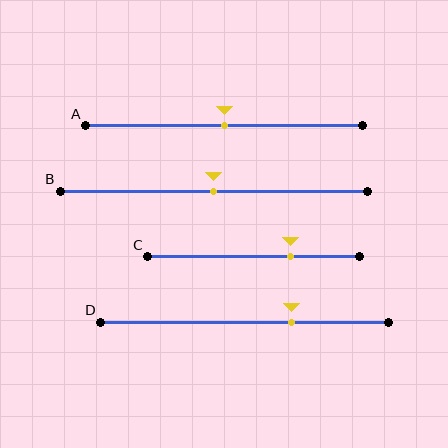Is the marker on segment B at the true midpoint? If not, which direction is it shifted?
Yes, the marker on segment B is at the true midpoint.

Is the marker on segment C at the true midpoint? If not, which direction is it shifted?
No, the marker on segment C is shifted to the right by about 17% of the segment length.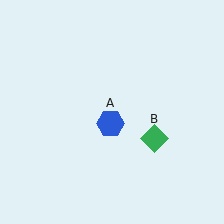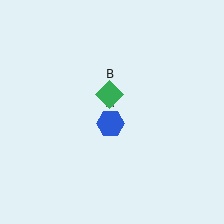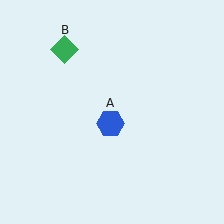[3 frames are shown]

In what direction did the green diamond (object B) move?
The green diamond (object B) moved up and to the left.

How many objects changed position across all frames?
1 object changed position: green diamond (object B).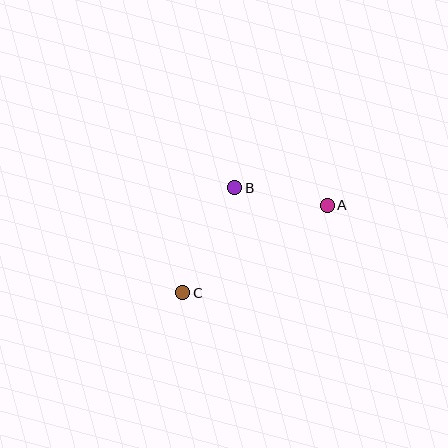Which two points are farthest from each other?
Points A and C are farthest from each other.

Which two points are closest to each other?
Points A and B are closest to each other.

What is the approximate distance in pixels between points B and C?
The distance between B and C is approximately 117 pixels.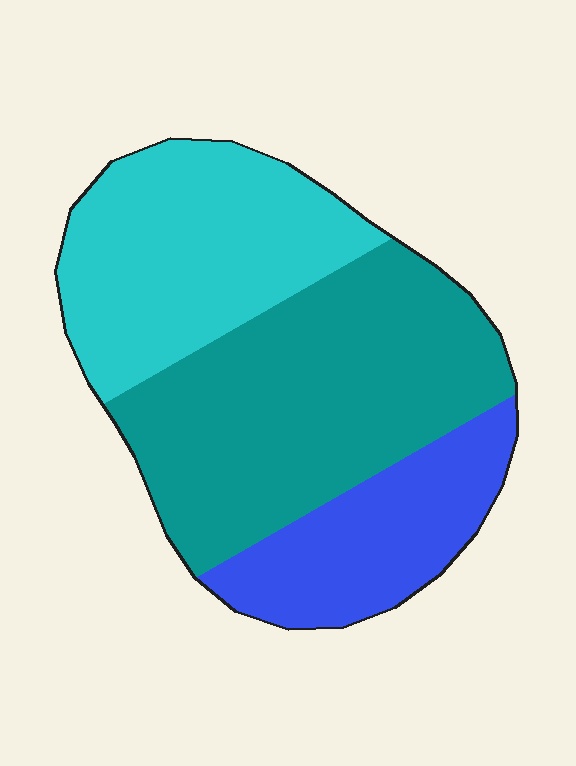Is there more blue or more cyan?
Cyan.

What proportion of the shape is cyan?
Cyan covers about 35% of the shape.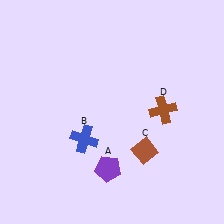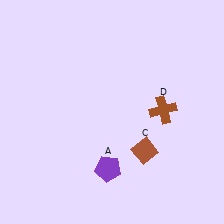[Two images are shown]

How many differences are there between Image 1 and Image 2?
There is 1 difference between the two images.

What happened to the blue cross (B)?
The blue cross (B) was removed in Image 2. It was in the bottom-left area of Image 1.